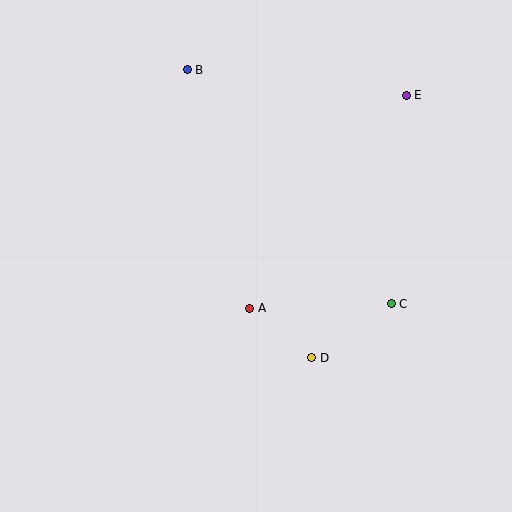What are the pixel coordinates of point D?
Point D is at (312, 358).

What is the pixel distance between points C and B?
The distance between C and B is 311 pixels.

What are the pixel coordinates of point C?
Point C is at (391, 304).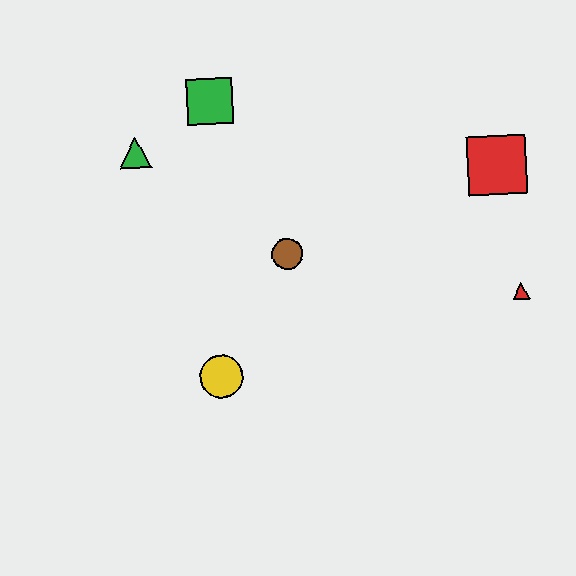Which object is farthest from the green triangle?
The red triangle is farthest from the green triangle.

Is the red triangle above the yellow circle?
Yes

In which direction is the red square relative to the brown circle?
The red square is to the right of the brown circle.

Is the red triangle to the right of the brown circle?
Yes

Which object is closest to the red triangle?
The red square is closest to the red triangle.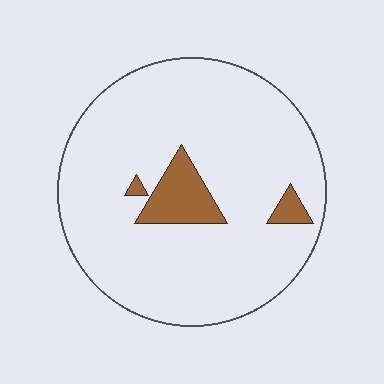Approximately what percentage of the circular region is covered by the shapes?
Approximately 10%.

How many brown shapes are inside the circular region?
3.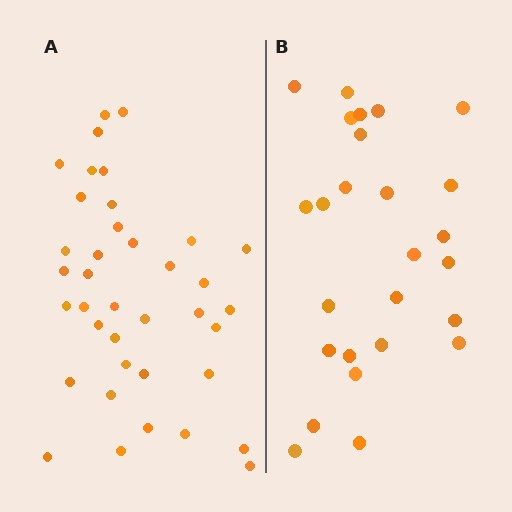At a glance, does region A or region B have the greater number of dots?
Region A (the left region) has more dots.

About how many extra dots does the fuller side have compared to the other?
Region A has roughly 12 or so more dots than region B.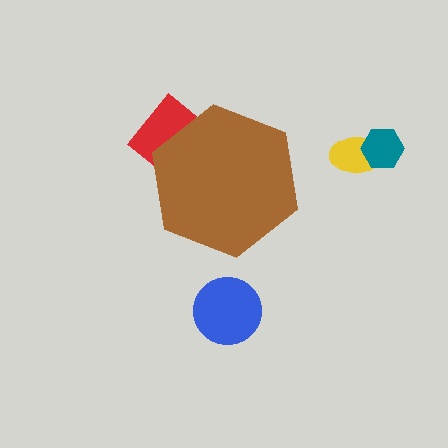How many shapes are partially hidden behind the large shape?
1 shape is partially hidden.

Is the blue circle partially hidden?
No, the blue circle is fully visible.